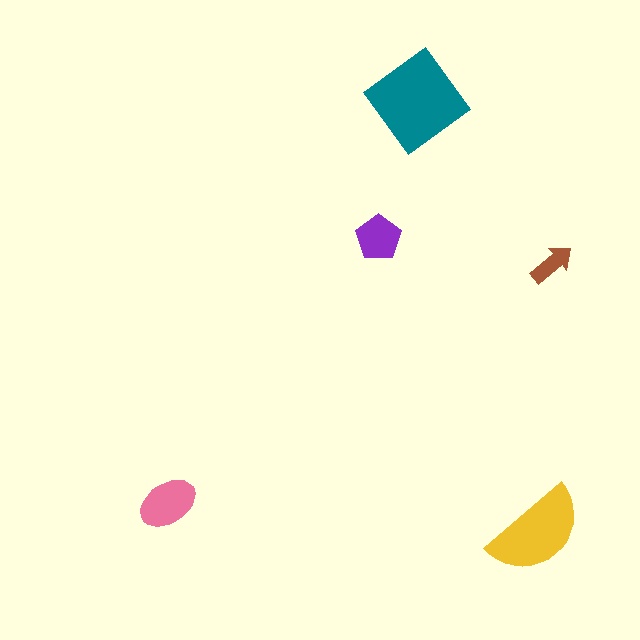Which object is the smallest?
The brown arrow.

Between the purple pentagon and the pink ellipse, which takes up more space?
The pink ellipse.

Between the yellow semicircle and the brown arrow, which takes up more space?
The yellow semicircle.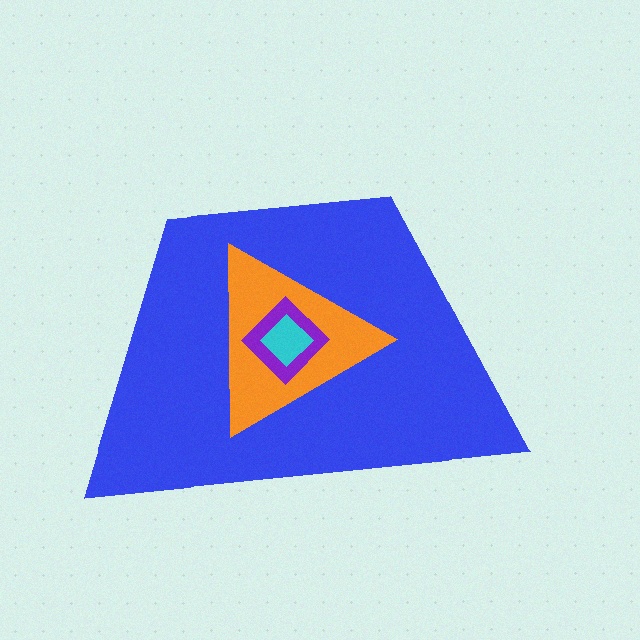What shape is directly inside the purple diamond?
The cyan diamond.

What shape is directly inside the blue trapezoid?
The orange triangle.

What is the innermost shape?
The cyan diamond.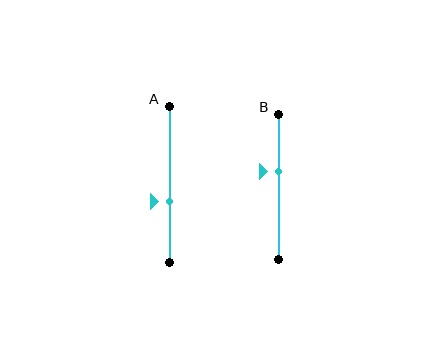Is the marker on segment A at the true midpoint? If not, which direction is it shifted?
No, the marker on segment A is shifted downward by about 11% of the segment length.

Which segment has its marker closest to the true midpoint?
Segment B has its marker closest to the true midpoint.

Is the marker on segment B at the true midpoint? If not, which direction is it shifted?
No, the marker on segment B is shifted upward by about 11% of the segment length.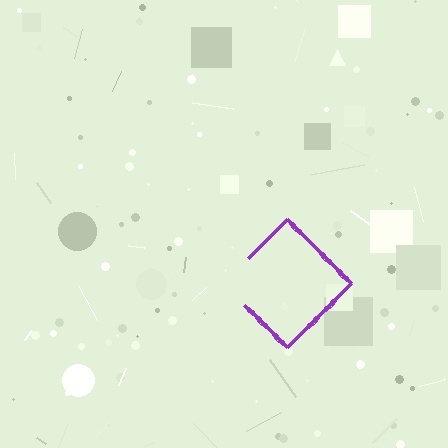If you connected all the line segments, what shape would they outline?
They would outline a diamond.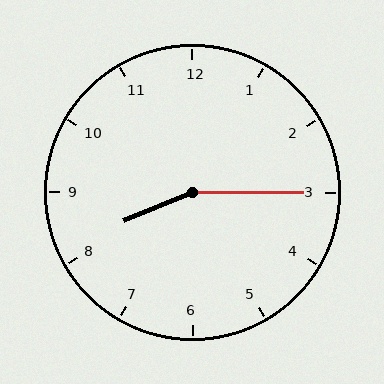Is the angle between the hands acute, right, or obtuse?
It is obtuse.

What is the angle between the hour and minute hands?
Approximately 158 degrees.